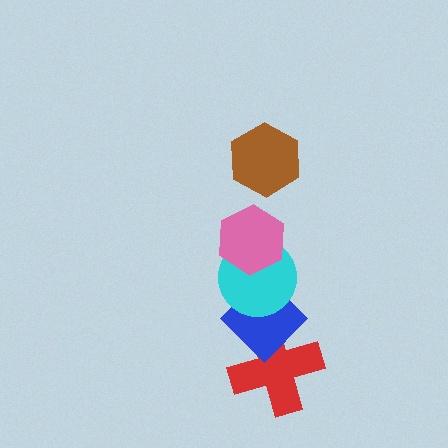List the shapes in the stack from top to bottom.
From top to bottom: the brown hexagon, the pink hexagon, the cyan circle, the blue diamond, the red cross.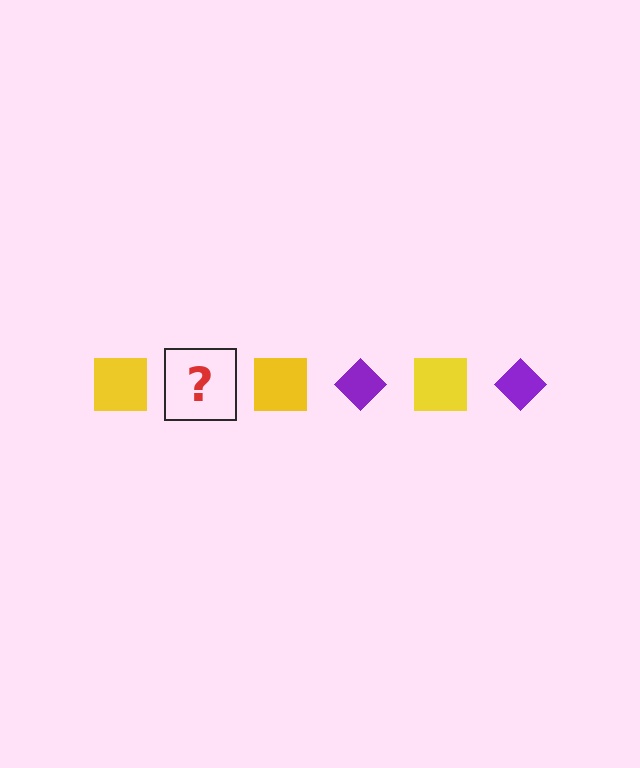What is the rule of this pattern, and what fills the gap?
The rule is that the pattern alternates between yellow square and purple diamond. The gap should be filled with a purple diamond.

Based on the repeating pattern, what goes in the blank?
The blank should be a purple diamond.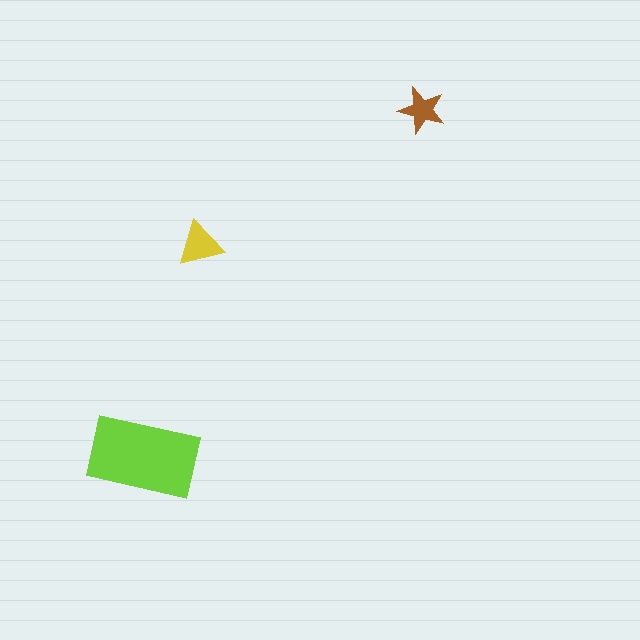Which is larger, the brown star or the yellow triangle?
The yellow triangle.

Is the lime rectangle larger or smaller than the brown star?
Larger.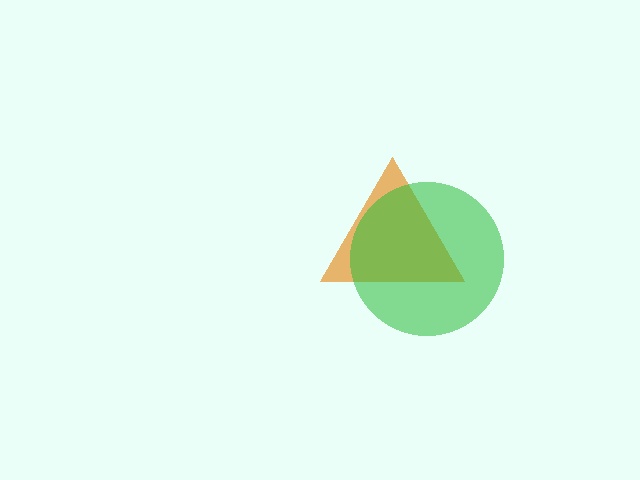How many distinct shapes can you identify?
There are 2 distinct shapes: an orange triangle, a green circle.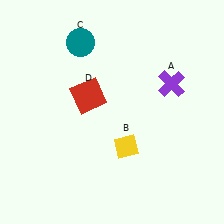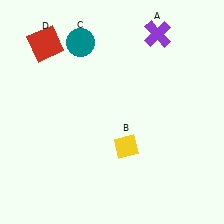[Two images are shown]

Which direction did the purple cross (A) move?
The purple cross (A) moved up.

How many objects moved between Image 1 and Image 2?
2 objects moved between the two images.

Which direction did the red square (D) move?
The red square (D) moved up.